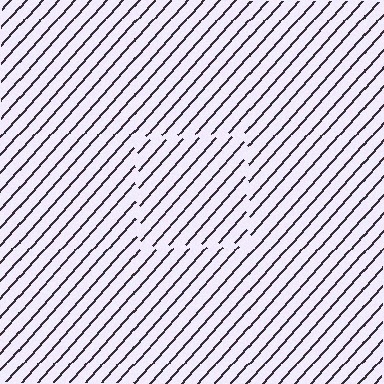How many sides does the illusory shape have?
4 sides — the line-ends trace a square.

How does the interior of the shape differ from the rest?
The interior of the shape contains the same grating, shifted by half a period — the contour is defined by the phase discontinuity where line-ends from the inner and outer gratings abut.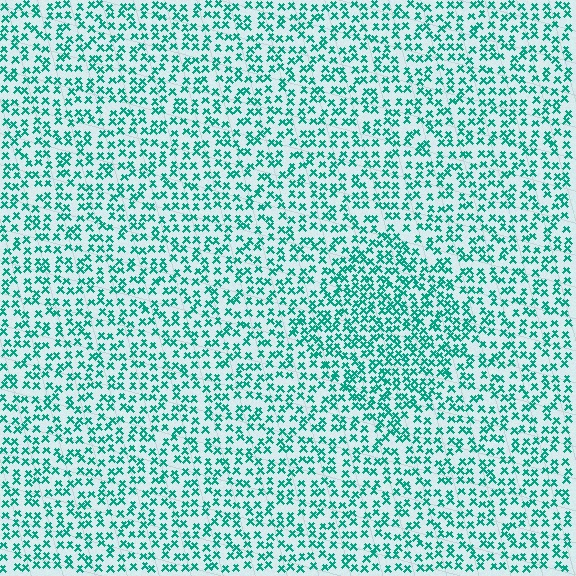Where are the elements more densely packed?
The elements are more densely packed inside the diamond boundary.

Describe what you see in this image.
The image contains small teal elements arranged at two different densities. A diamond-shaped region is visible where the elements are more densely packed than the surrounding area.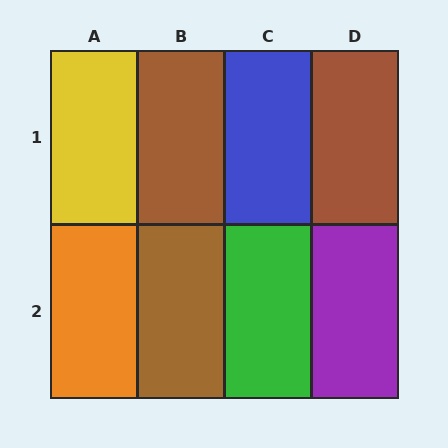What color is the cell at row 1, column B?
Brown.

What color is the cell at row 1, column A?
Yellow.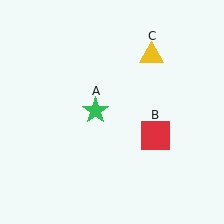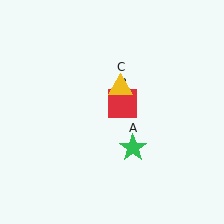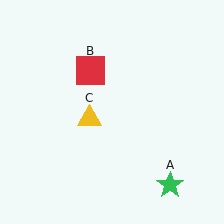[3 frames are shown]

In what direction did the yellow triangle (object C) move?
The yellow triangle (object C) moved down and to the left.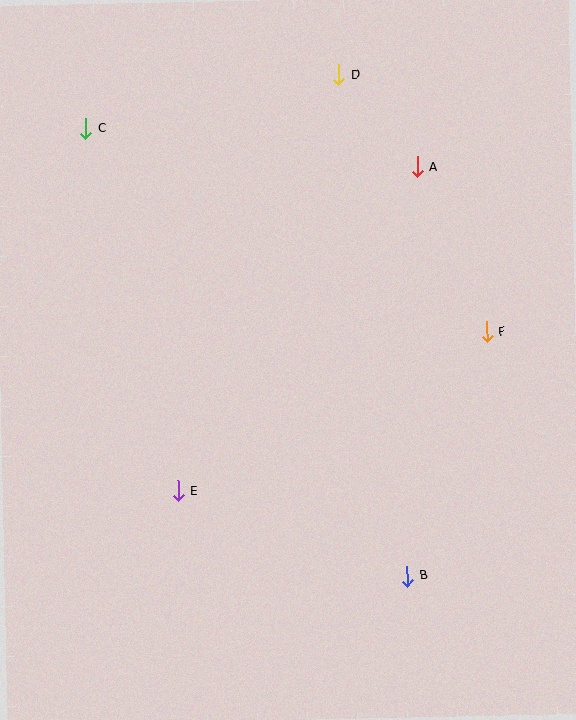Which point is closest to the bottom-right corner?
Point B is closest to the bottom-right corner.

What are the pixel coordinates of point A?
Point A is at (417, 167).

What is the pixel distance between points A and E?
The distance between A and E is 403 pixels.